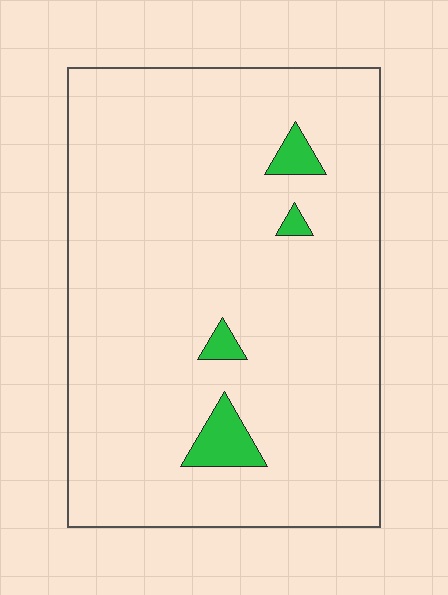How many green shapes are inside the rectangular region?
4.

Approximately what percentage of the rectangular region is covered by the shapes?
Approximately 5%.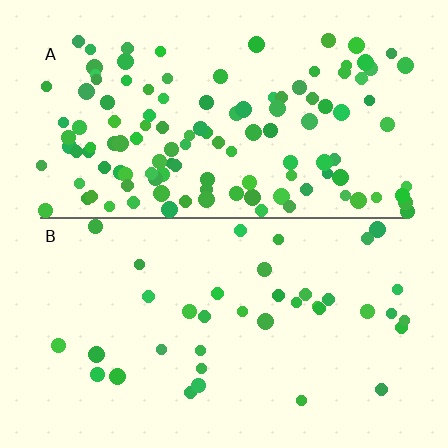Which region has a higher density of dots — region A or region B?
A (the top).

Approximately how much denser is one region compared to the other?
Approximately 3.2× — region A over region B.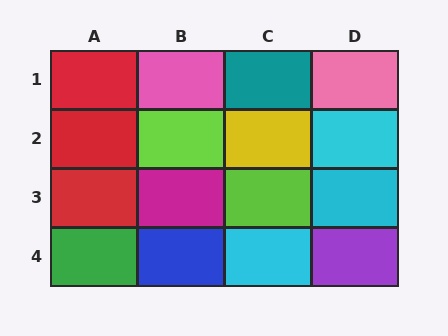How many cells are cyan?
3 cells are cyan.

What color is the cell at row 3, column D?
Cyan.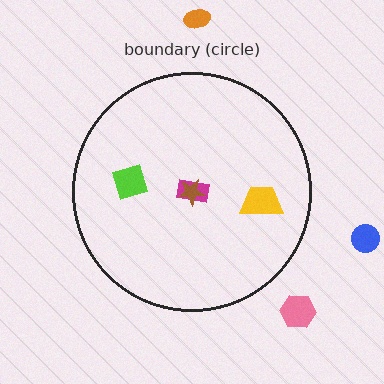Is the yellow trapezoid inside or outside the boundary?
Inside.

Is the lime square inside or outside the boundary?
Inside.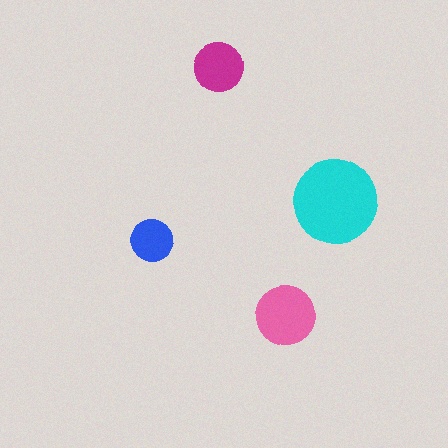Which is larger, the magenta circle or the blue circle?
The magenta one.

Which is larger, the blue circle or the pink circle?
The pink one.